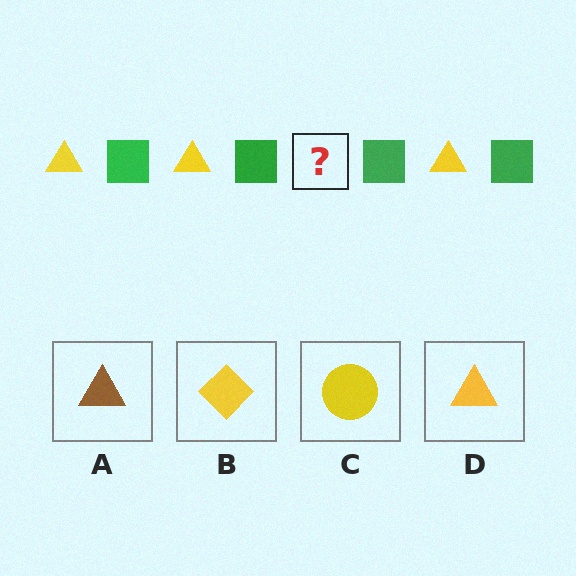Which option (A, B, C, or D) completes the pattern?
D.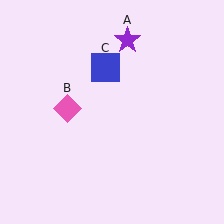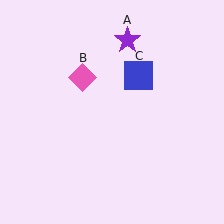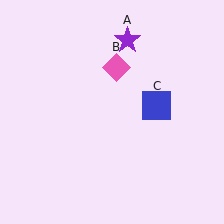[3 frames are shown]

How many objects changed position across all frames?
2 objects changed position: pink diamond (object B), blue square (object C).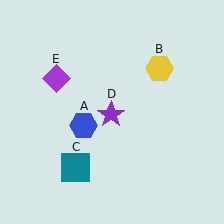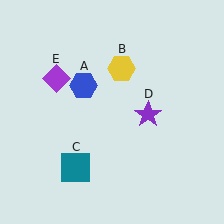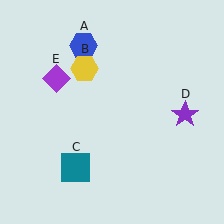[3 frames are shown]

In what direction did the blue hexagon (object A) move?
The blue hexagon (object A) moved up.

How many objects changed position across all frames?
3 objects changed position: blue hexagon (object A), yellow hexagon (object B), purple star (object D).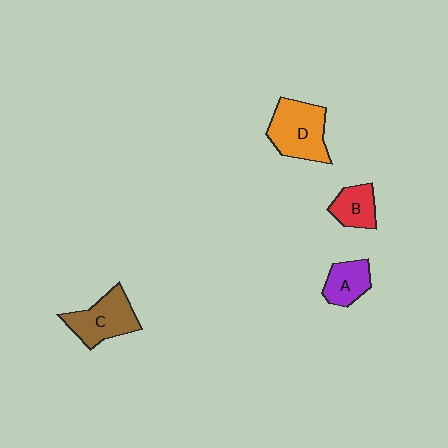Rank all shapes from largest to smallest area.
From largest to smallest: D (orange), C (brown), A (purple), B (red).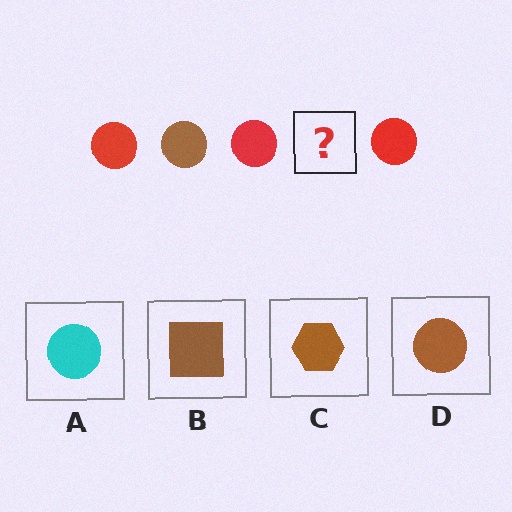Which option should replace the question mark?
Option D.